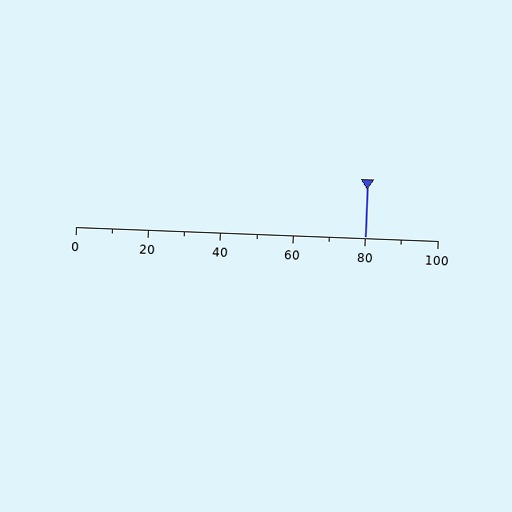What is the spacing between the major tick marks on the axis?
The major ticks are spaced 20 apart.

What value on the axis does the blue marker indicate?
The marker indicates approximately 80.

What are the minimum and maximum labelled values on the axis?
The axis runs from 0 to 100.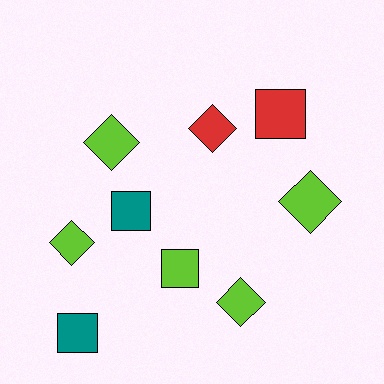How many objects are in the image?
There are 9 objects.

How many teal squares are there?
There are 2 teal squares.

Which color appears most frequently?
Lime, with 5 objects.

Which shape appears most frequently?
Diamond, with 5 objects.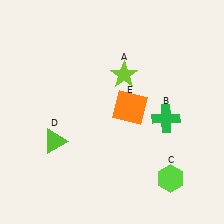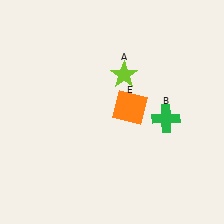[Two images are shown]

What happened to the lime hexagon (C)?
The lime hexagon (C) was removed in Image 2. It was in the bottom-right area of Image 1.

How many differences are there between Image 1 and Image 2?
There are 2 differences between the two images.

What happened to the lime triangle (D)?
The lime triangle (D) was removed in Image 2. It was in the bottom-left area of Image 1.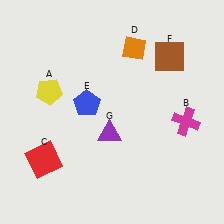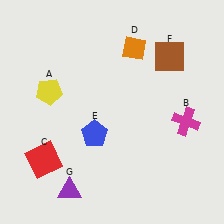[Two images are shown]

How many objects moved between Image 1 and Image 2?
2 objects moved between the two images.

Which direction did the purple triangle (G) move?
The purple triangle (G) moved down.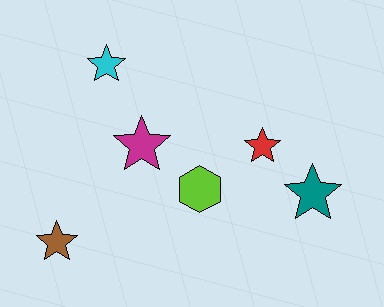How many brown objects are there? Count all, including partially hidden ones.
There is 1 brown object.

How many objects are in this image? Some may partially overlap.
There are 6 objects.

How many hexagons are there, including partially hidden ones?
There is 1 hexagon.